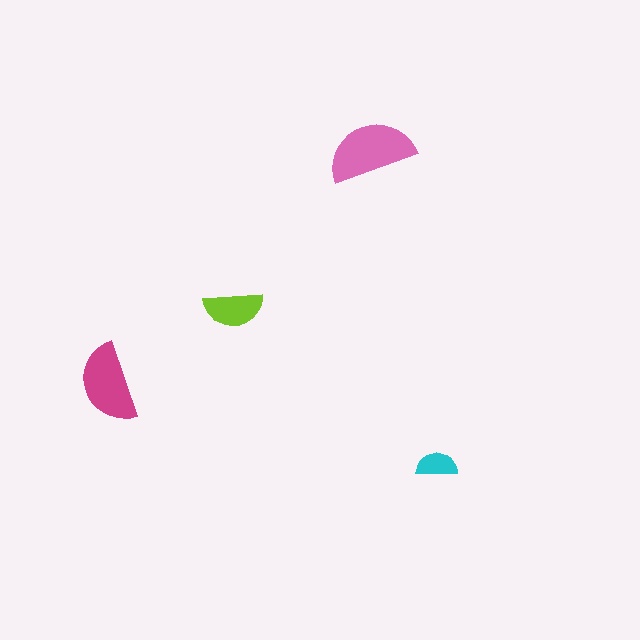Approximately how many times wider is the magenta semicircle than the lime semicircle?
About 1.5 times wider.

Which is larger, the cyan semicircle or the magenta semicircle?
The magenta one.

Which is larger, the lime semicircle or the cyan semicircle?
The lime one.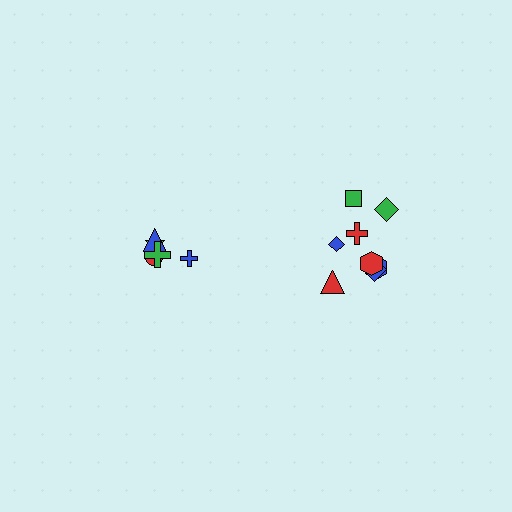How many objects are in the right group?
There are 8 objects.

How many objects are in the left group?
There are 5 objects.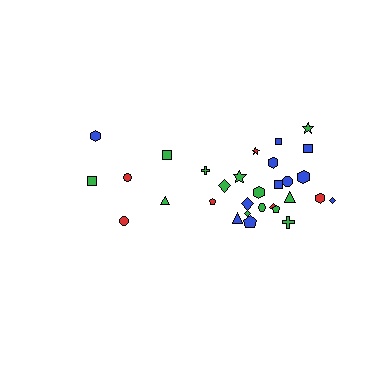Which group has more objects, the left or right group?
The right group.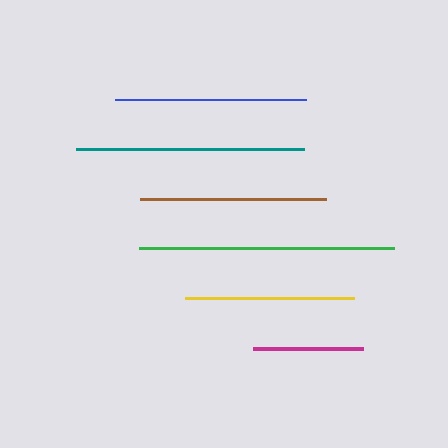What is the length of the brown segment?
The brown segment is approximately 185 pixels long.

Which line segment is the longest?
The green line is the longest at approximately 255 pixels.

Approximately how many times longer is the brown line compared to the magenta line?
The brown line is approximately 1.7 times the length of the magenta line.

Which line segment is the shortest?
The magenta line is the shortest at approximately 110 pixels.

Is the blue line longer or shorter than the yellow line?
The blue line is longer than the yellow line.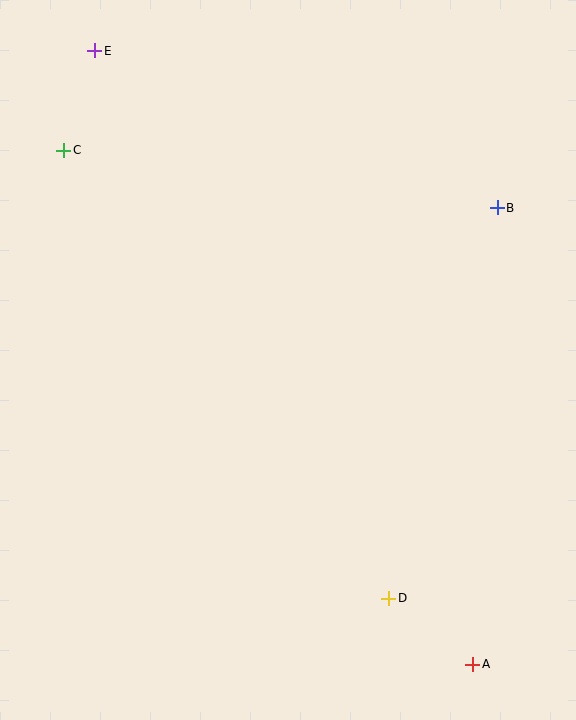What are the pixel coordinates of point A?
Point A is at (473, 664).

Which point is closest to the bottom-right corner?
Point A is closest to the bottom-right corner.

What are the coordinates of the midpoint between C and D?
The midpoint between C and D is at (226, 374).